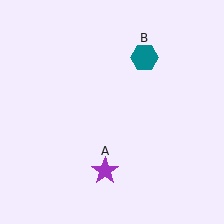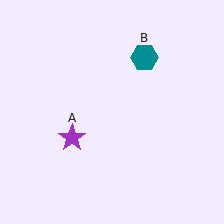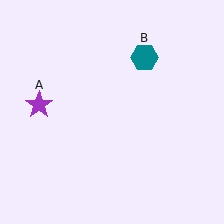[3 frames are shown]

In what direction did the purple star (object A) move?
The purple star (object A) moved up and to the left.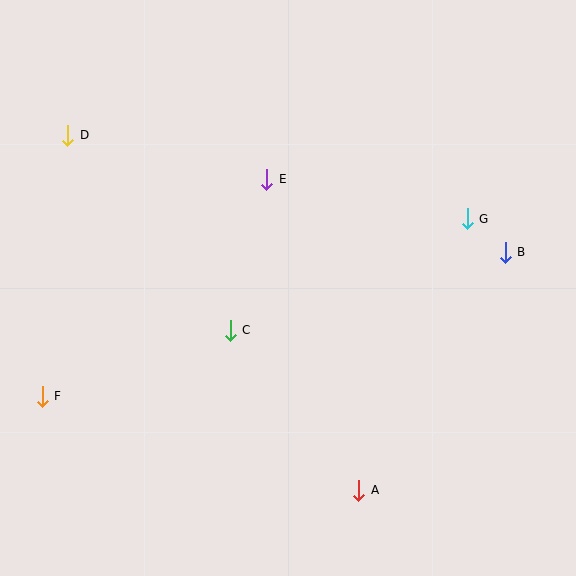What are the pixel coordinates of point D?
Point D is at (68, 135).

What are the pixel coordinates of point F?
Point F is at (42, 396).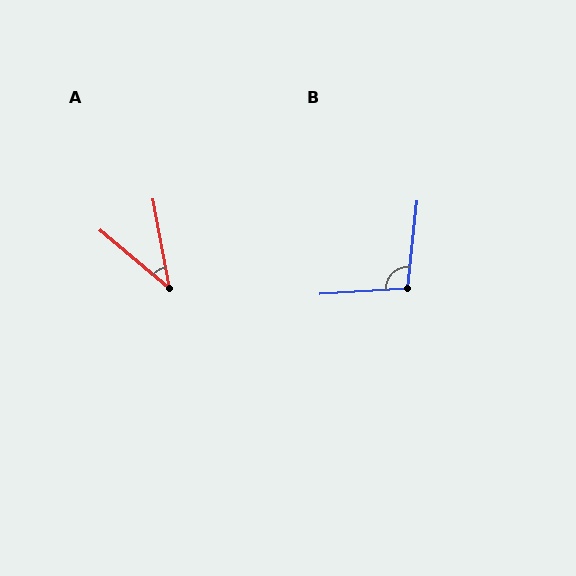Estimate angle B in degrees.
Approximately 100 degrees.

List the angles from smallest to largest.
A (39°), B (100°).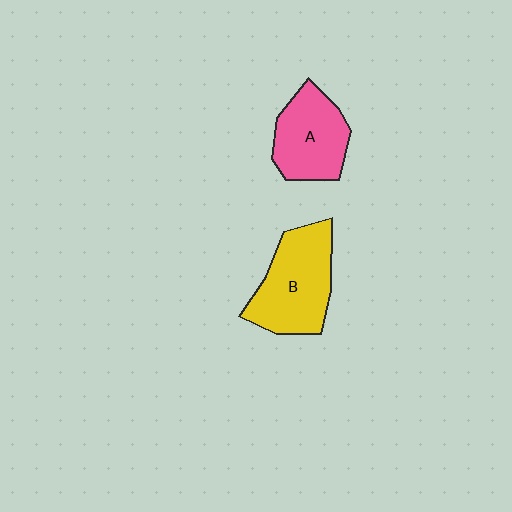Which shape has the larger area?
Shape B (yellow).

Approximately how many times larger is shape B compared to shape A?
Approximately 1.2 times.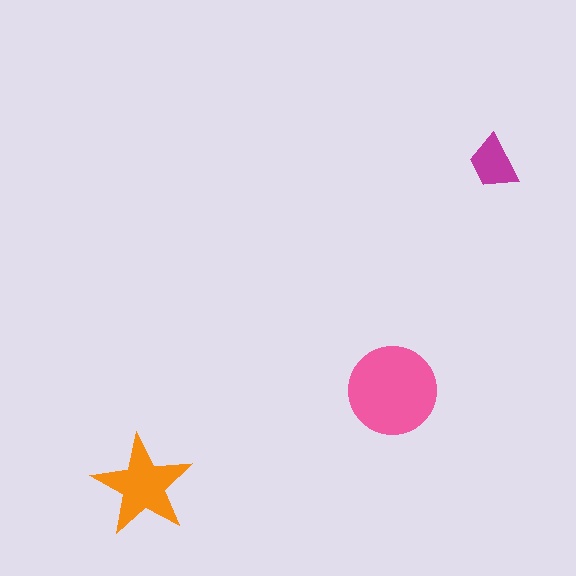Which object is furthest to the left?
The orange star is leftmost.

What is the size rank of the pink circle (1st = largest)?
1st.